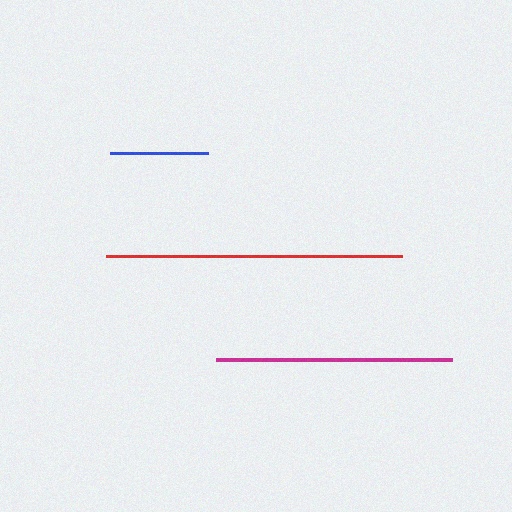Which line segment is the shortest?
The blue line is the shortest at approximately 98 pixels.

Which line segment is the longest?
The red line is the longest at approximately 296 pixels.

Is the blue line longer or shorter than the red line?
The red line is longer than the blue line.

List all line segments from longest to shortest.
From longest to shortest: red, magenta, blue.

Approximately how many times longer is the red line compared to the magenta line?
The red line is approximately 1.3 times the length of the magenta line.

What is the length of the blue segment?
The blue segment is approximately 98 pixels long.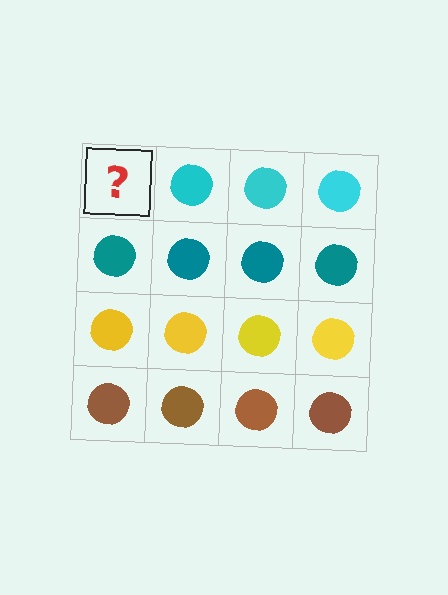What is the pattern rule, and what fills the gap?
The rule is that each row has a consistent color. The gap should be filled with a cyan circle.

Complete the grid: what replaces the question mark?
The question mark should be replaced with a cyan circle.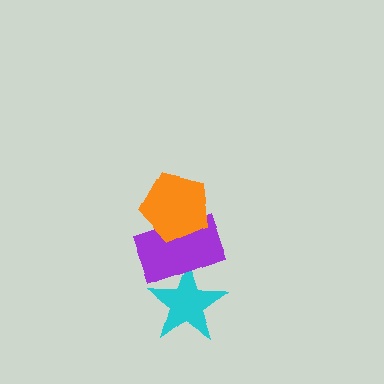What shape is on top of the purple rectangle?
The orange pentagon is on top of the purple rectangle.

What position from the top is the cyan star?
The cyan star is 3rd from the top.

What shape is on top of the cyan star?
The purple rectangle is on top of the cyan star.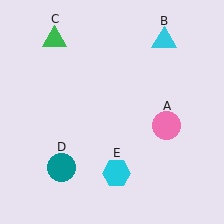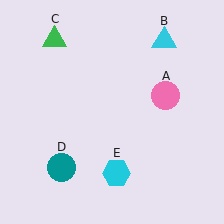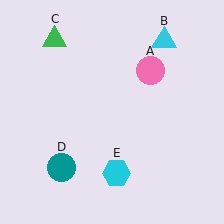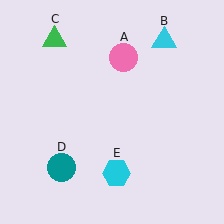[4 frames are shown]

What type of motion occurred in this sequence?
The pink circle (object A) rotated counterclockwise around the center of the scene.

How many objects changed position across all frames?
1 object changed position: pink circle (object A).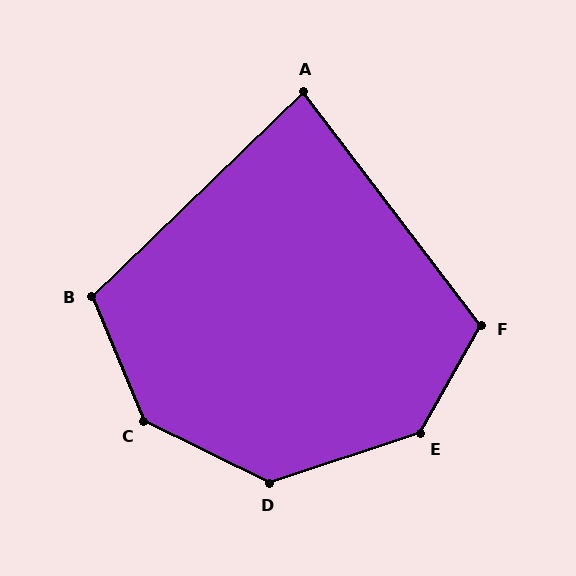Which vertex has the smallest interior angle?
A, at approximately 83 degrees.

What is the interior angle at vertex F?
Approximately 113 degrees (obtuse).